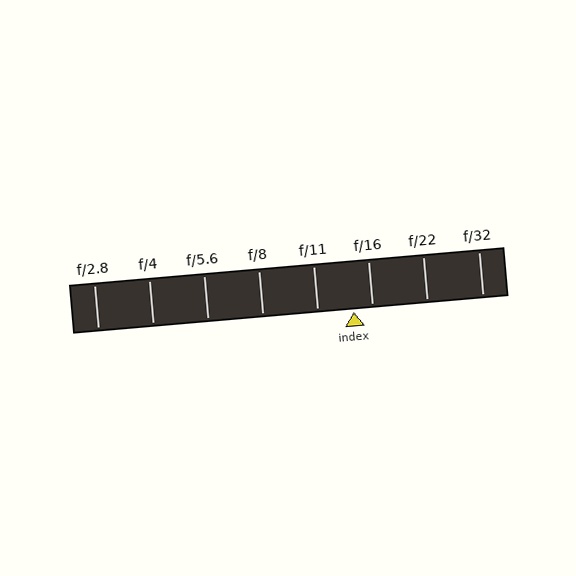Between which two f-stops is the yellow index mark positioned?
The index mark is between f/11 and f/16.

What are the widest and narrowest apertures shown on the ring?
The widest aperture shown is f/2.8 and the narrowest is f/32.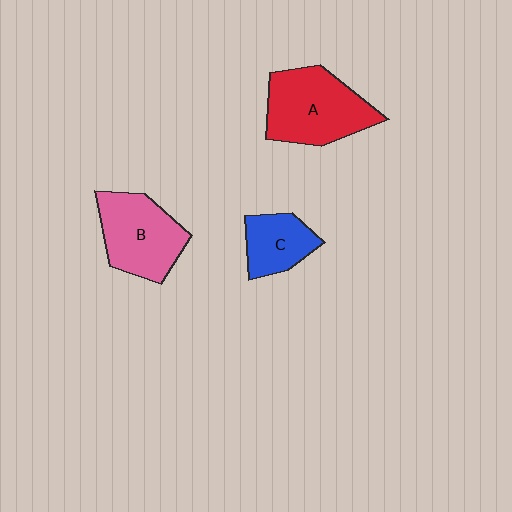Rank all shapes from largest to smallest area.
From largest to smallest: A (red), B (pink), C (blue).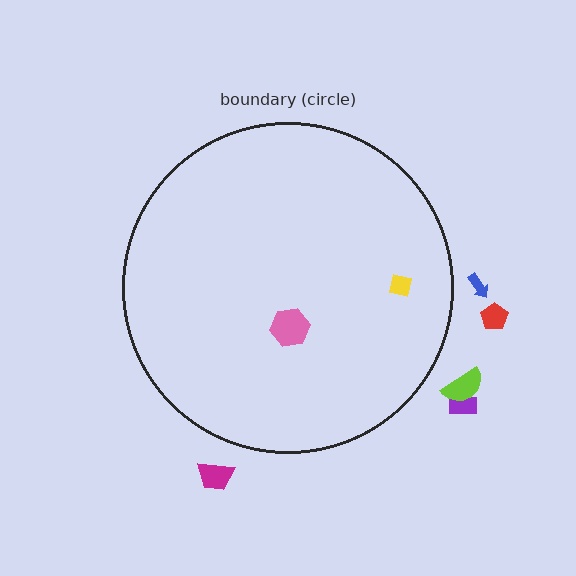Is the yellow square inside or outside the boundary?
Inside.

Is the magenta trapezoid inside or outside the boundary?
Outside.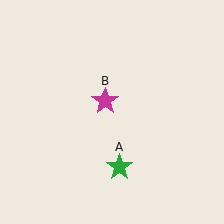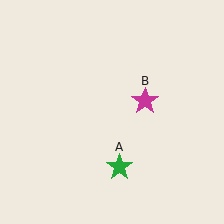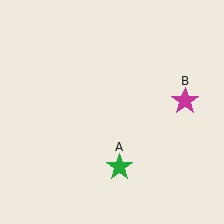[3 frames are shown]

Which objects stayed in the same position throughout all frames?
Green star (object A) remained stationary.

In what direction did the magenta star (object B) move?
The magenta star (object B) moved right.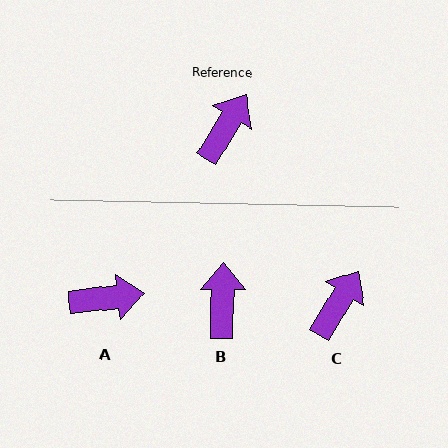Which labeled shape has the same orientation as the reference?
C.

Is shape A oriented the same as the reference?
No, it is off by about 52 degrees.